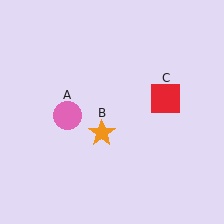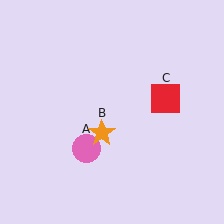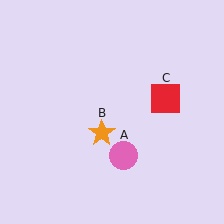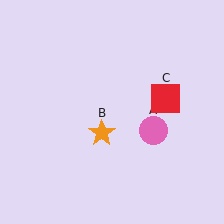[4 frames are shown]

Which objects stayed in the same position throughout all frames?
Orange star (object B) and red square (object C) remained stationary.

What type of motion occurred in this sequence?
The pink circle (object A) rotated counterclockwise around the center of the scene.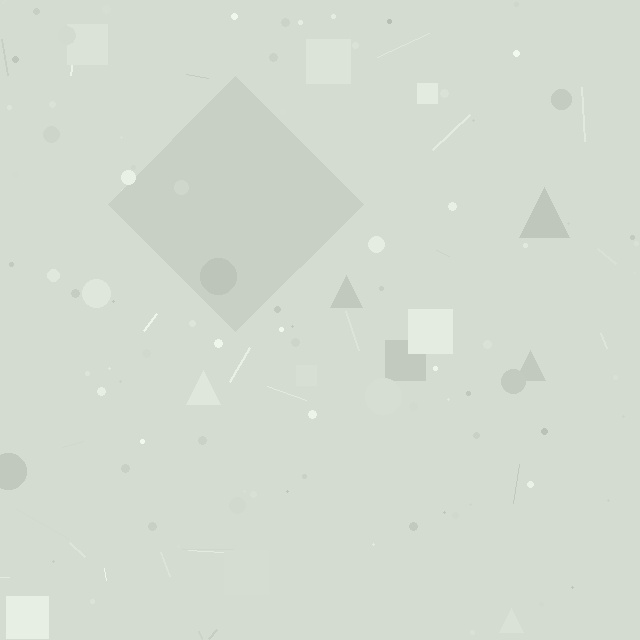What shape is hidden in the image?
A diamond is hidden in the image.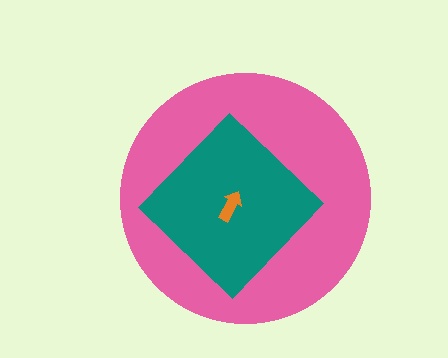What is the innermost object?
The orange arrow.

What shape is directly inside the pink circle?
The teal diamond.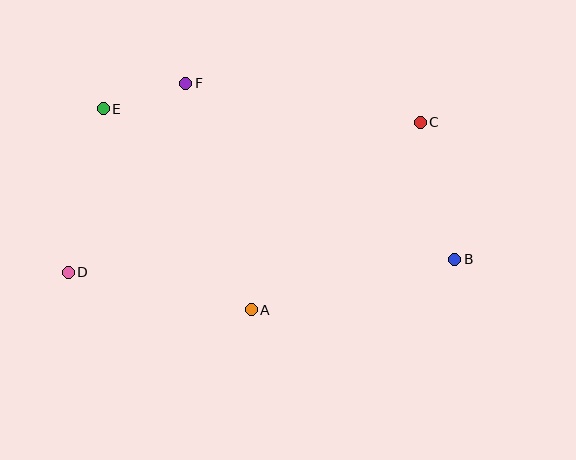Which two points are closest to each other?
Points E and F are closest to each other.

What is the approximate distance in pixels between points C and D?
The distance between C and D is approximately 383 pixels.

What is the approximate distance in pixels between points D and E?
The distance between D and E is approximately 167 pixels.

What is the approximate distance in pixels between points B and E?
The distance between B and E is approximately 382 pixels.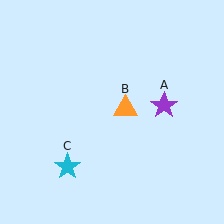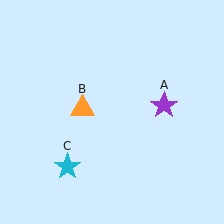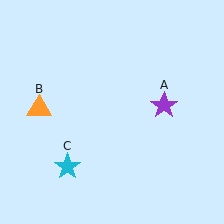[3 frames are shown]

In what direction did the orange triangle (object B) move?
The orange triangle (object B) moved left.